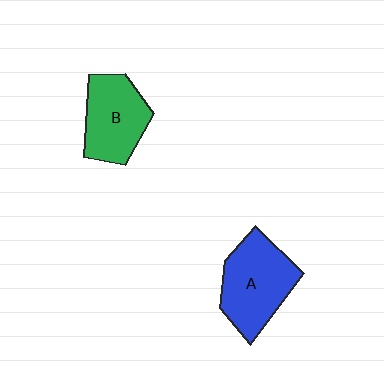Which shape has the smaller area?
Shape B (green).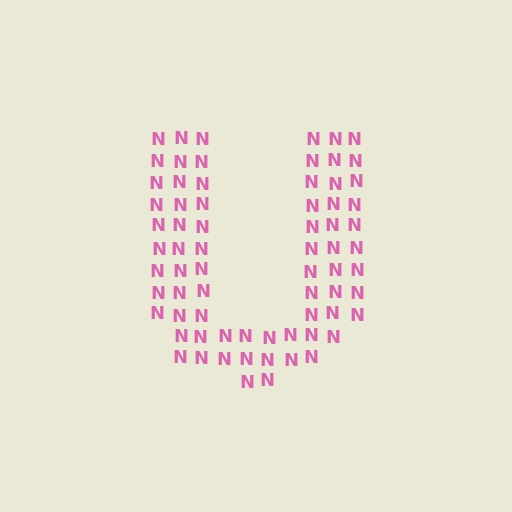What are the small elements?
The small elements are letter N's.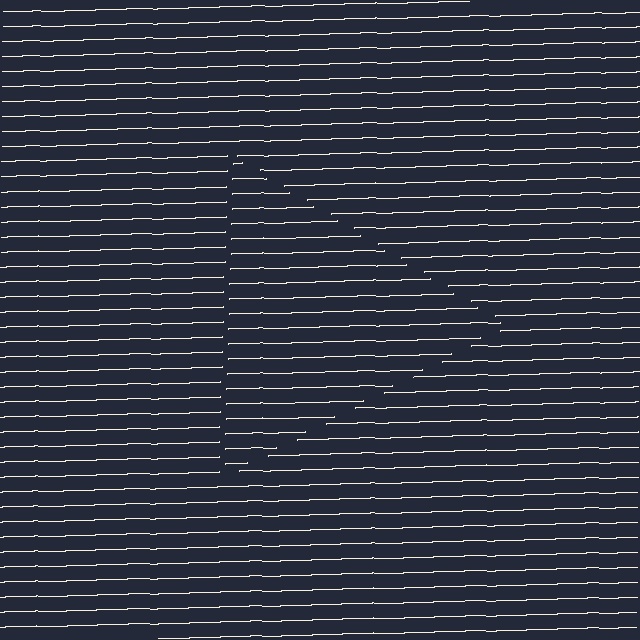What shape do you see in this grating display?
An illusory triangle. The interior of the shape contains the same grating, shifted by half a period — the contour is defined by the phase discontinuity where line-ends from the inner and outer gratings abut.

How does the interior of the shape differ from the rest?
The interior of the shape contains the same grating, shifted by half a period — the contour is defined by the phase discontinuity where line-ends from the inner and outer gratings abut.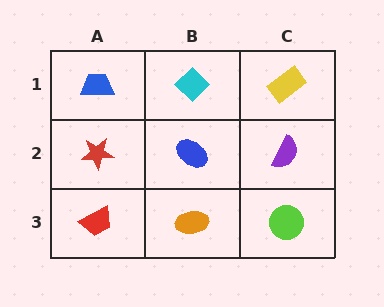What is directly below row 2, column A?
A red trapezoid.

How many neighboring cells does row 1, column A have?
2.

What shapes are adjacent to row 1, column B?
A blue ellipse (row 2, column B), a blue trapezoid (row 1, column A), a yellow rectangle (row 1, column C).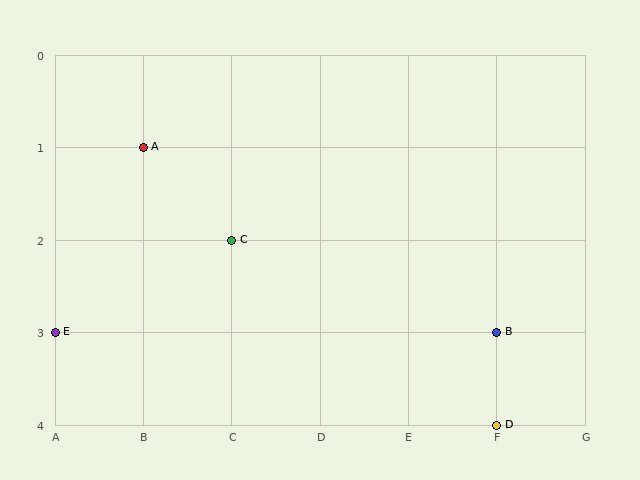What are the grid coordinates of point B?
Point B is at grid coordinates (F, 3).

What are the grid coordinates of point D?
Point D is at grid coordinates (F, 4).